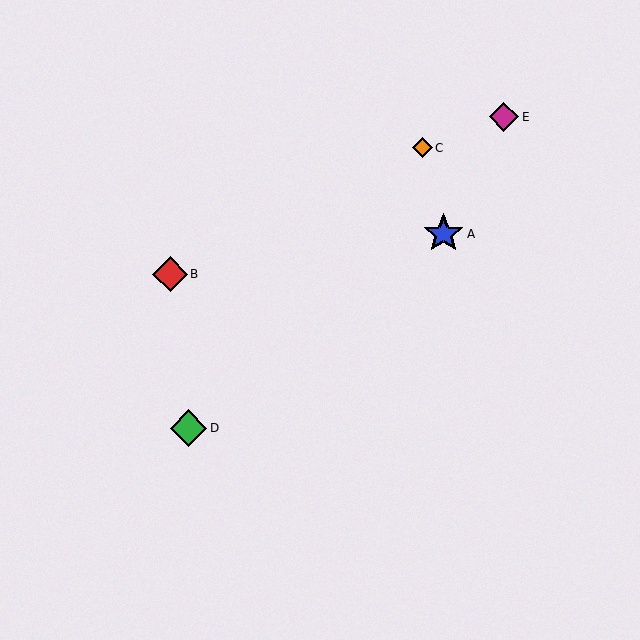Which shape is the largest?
The blue star (labeled A) is the largest.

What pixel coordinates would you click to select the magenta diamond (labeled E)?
Click at (504, 117) to select the magenta diamond E.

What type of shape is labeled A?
Shape A is a blue star.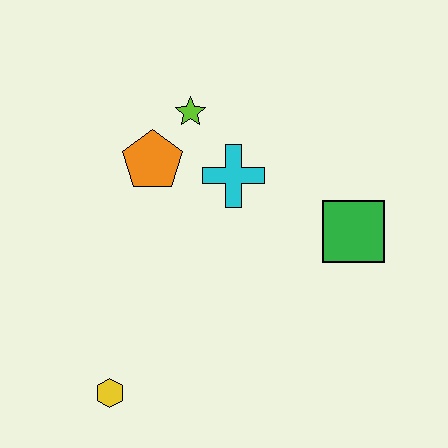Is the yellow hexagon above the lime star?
No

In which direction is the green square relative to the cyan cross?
The green square is to the right of the cyan cross.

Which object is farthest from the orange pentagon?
The yellow hexagon is farthest from the orange pentagon.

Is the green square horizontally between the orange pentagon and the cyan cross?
No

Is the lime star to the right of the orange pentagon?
Yes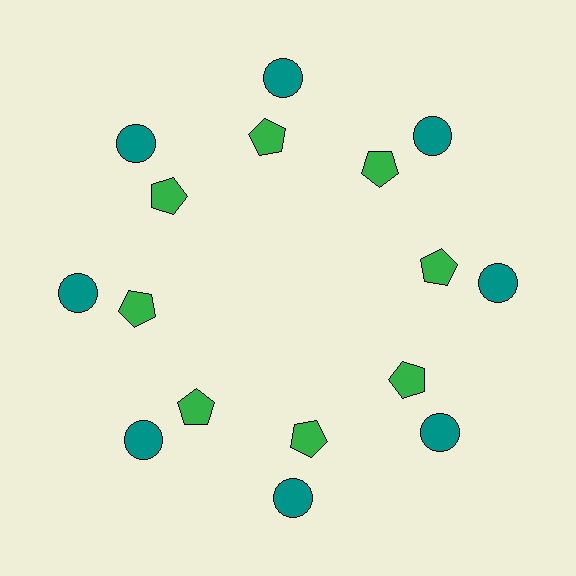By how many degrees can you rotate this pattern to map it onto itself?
The pattern maps onto itself every 45 degrees of rotation.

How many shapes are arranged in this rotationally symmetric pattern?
There are 16 shapes, arranged in 8 groups of 2.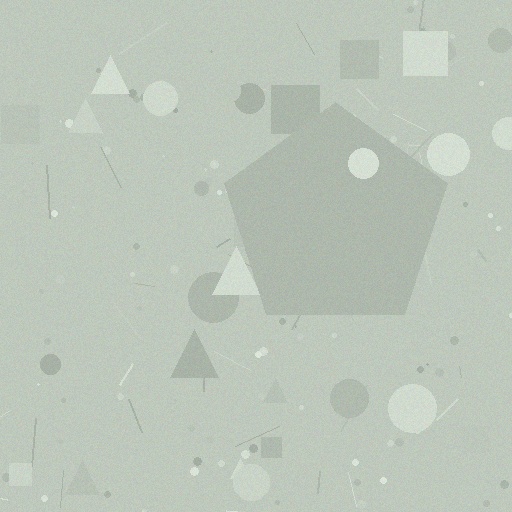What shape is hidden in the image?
A pentagon is hidden in the image.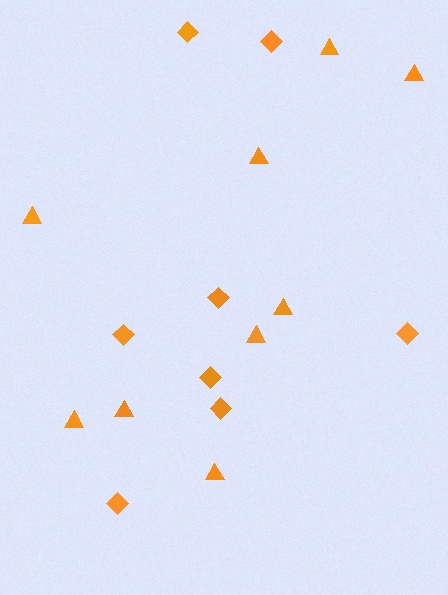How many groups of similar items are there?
There are 2 groups: one group of triangles (9) and one group of diamonds (8).